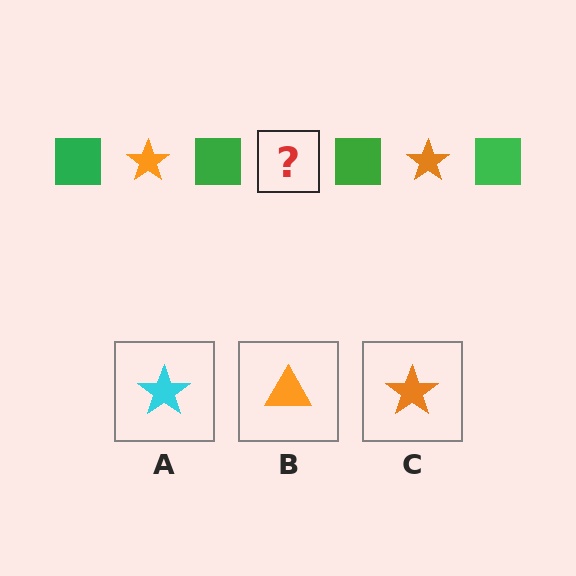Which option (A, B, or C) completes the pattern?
C.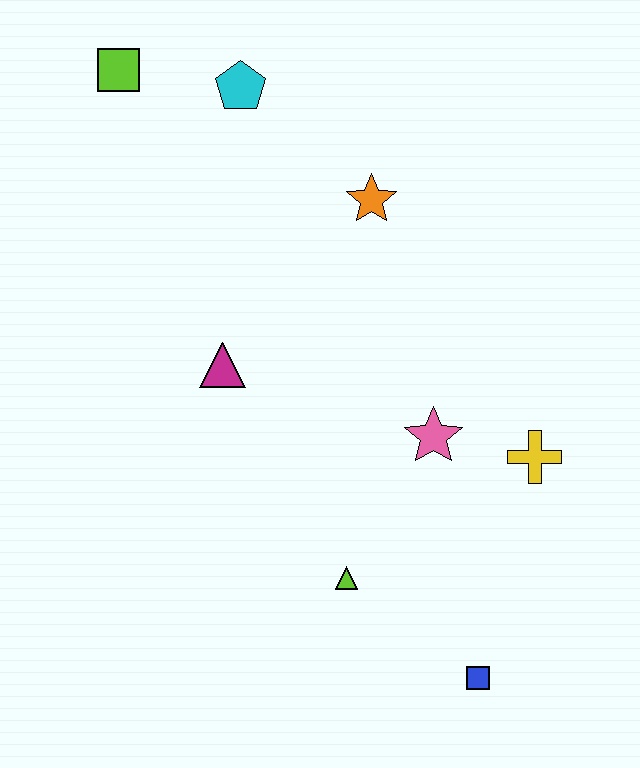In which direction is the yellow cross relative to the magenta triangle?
The yellow cross is to the right of the magenta triangle.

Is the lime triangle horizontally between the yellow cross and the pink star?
No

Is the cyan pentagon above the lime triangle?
Yes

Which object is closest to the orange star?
The cyan pentagon is closest to the orange star.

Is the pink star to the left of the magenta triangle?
No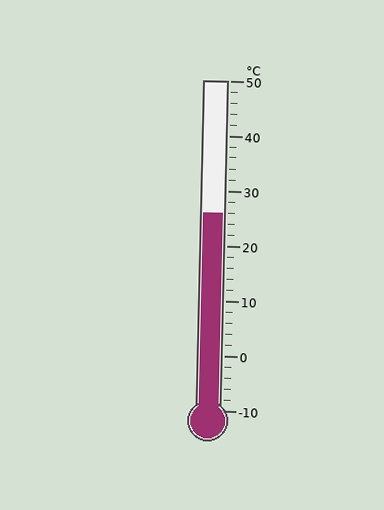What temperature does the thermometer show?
The thermometer shows approximately 26°C.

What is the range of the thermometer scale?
The thermometer scale ranges from -10°C to 50°C.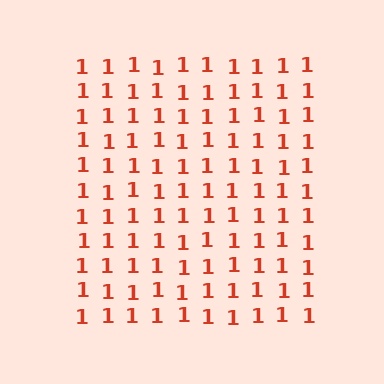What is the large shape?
The large shape is a square.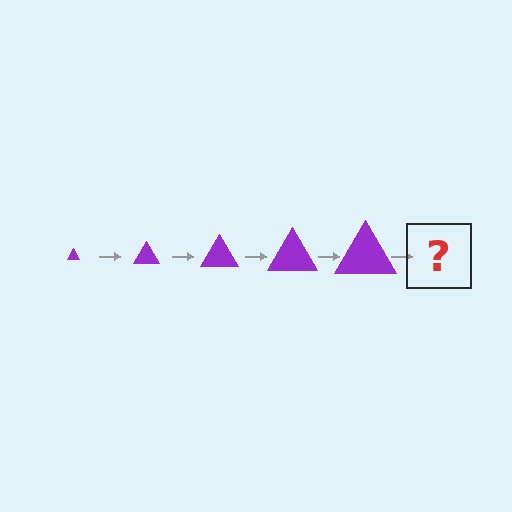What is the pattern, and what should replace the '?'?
The pattern is that the triangle gets progressively larger each step. The '?' should be a purple triangle, larger than the previous one.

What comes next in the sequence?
The next element should be a purple triangle, larger than the previous one.